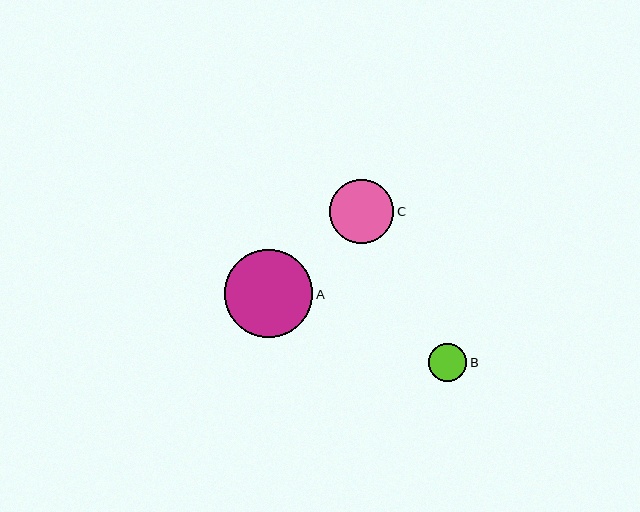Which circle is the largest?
Circle A is the largest with a size of approximately 88 pixels.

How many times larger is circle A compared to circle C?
Circle A is approximately 1.4 times the size of circle C.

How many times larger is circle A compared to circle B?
Circle A is approximately 2.3 times the size of circle B.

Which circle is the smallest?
Circle B is the smallest with a size of approximately 38 pixels.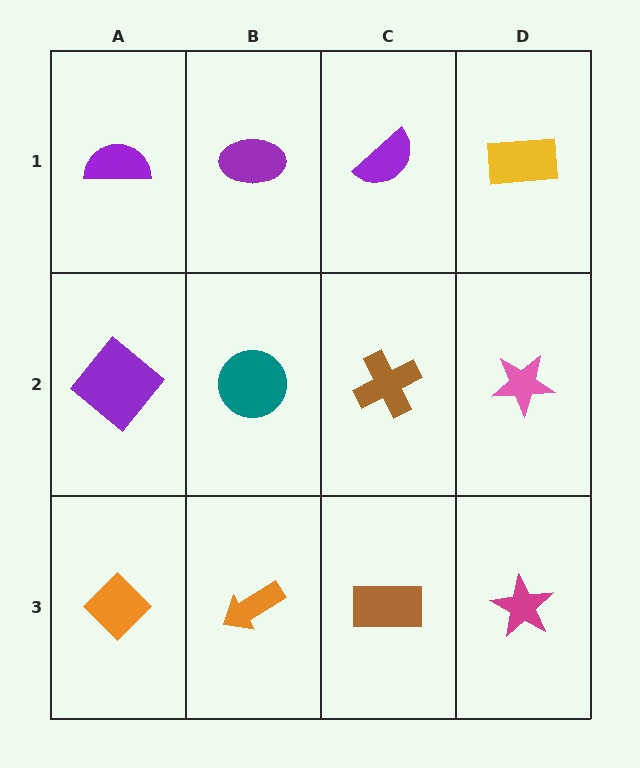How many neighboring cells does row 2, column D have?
3.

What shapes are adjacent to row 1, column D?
A pink star (row 2, column D), a purple semicircle (row 1, column C).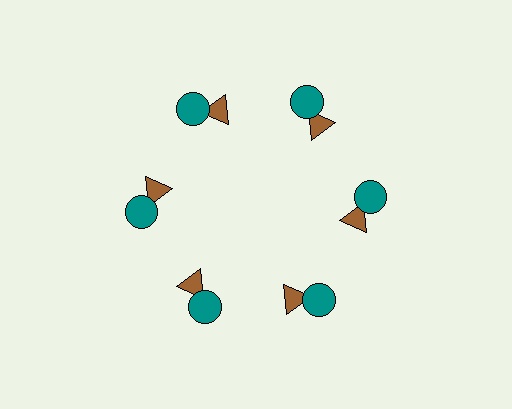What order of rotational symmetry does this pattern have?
This pattern has 6-fold rotational symmetry.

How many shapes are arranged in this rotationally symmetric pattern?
There are 12 shapes, arranged in 6 groups of 2.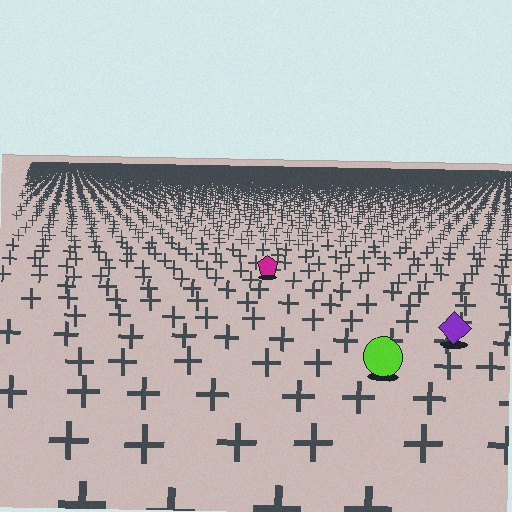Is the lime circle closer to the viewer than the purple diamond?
Yes. The lime circle is closer — you can tell from the texture gradient: the ground texture is coarser near it.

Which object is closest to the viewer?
The lime circle is closest. The texture marks near it are larger and more spread out.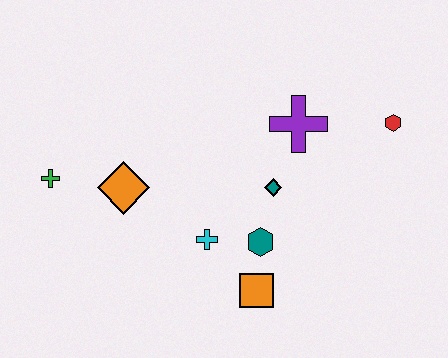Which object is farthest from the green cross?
The red hexagon is farthest from the green cross.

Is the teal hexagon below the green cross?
Yes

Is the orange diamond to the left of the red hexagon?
Yes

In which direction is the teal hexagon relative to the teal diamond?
The teal hexagon is below the teal diamond.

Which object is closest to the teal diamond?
The teal hexagon is closest to the teal diamond.